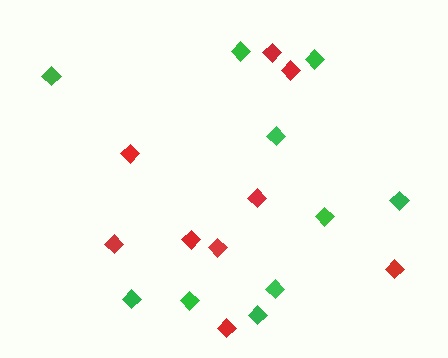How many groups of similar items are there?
There are 2 groups: one group of green diamonds (10) and one group of red diamonds (9).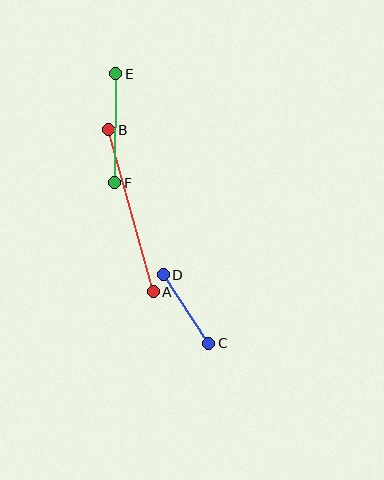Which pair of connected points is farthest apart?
Points A and B are farthest apart.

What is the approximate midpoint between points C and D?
The midpoint is at approximately (186, 309) pixels.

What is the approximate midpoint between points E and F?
The midpoint is at approximately (115, 128) pixels.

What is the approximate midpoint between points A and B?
The midpoint is at approximately (131, 211) pixels.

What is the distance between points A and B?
The distance is approximately 168 pixels.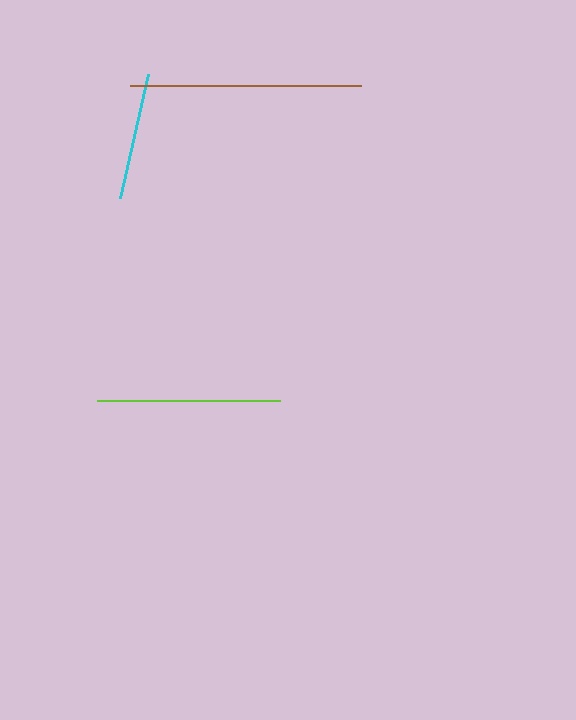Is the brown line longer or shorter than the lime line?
The brown line is longer than the lime line.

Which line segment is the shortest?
The cyan line is the shortest at approximately 127 pixels.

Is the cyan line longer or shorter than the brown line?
The brown line is longer than the cyan line.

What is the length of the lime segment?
The lime segment is approximately 183 pixels long.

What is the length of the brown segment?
The brown segment is approximately 231 pixels long.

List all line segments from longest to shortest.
From longest to shortest: brown, lime, cyan.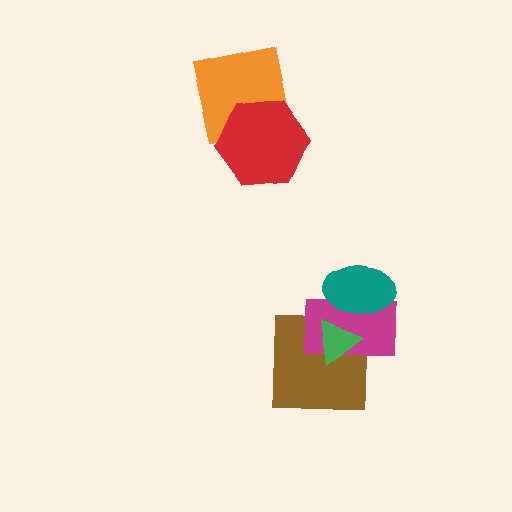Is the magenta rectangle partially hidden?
Yes, it is partially covered by another shape.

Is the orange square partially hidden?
Yes, it is partially covered by another shape.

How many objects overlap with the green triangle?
3 objects overlap with the green triangle.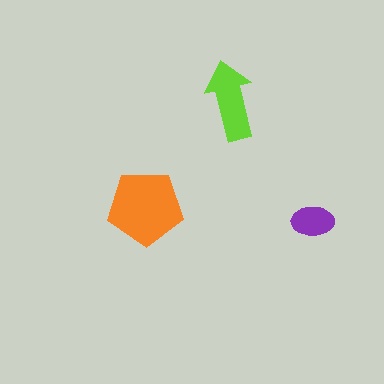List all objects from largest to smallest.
The orange pentagon, the lime arrow, the purple ellipse.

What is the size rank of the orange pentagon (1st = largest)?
1st.